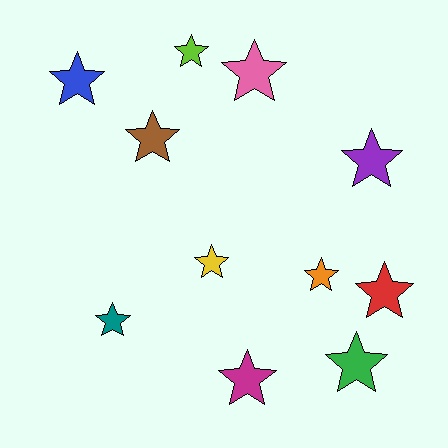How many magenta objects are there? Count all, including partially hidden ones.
There is 1 magenta object.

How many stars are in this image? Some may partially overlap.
There are 11 stars.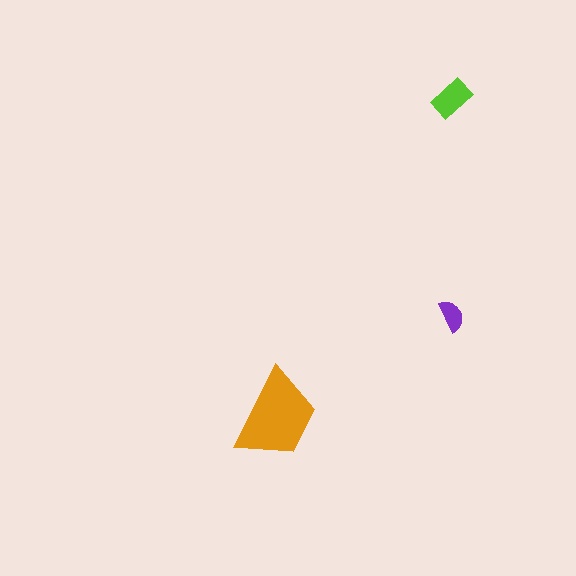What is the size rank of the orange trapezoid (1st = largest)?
1st.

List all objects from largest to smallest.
The orange trapezoid, the lime rectangle, the purple semicircle.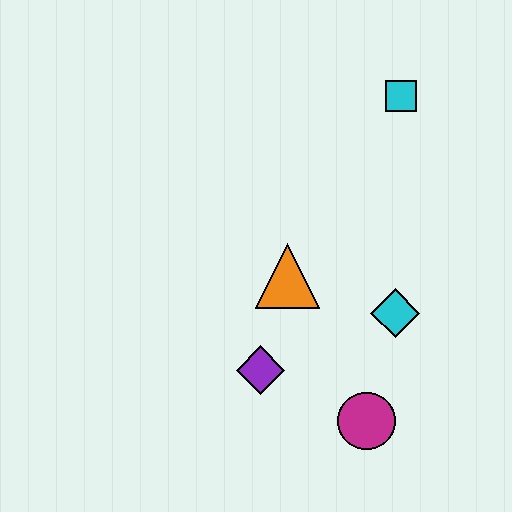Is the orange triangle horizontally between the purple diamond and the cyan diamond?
Yes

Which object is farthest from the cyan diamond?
The cyan square is farthest from the cyan diamond.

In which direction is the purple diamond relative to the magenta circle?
The purple diamond is to the left of the magenta circle.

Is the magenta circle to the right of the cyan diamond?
No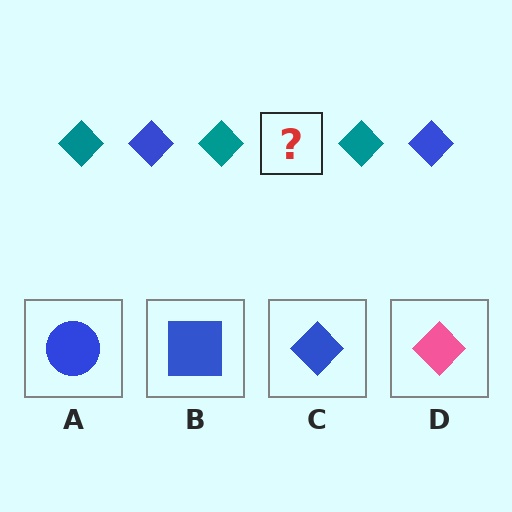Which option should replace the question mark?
Option C.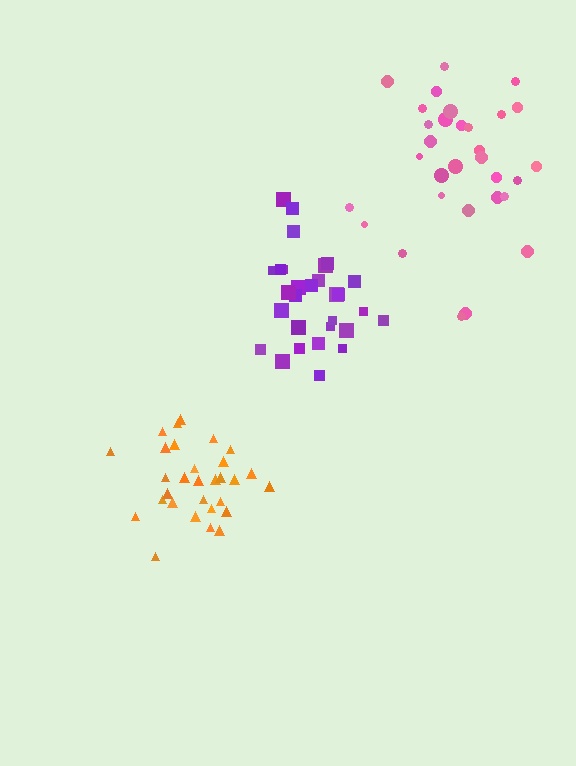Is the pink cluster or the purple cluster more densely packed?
Purple.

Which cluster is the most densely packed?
Purple.